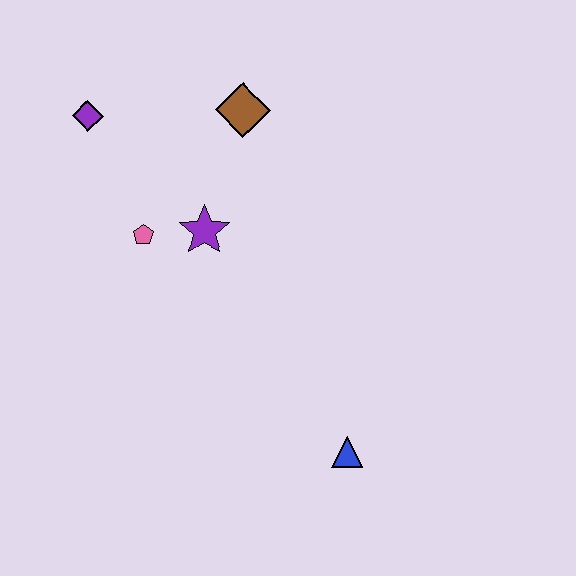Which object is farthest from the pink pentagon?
The blue triangle is farthest from the pink pentagon.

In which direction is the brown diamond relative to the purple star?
The brown diamond is above the purple star.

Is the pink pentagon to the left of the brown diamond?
Yes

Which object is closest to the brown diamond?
The purple star is closest to the brown diamond.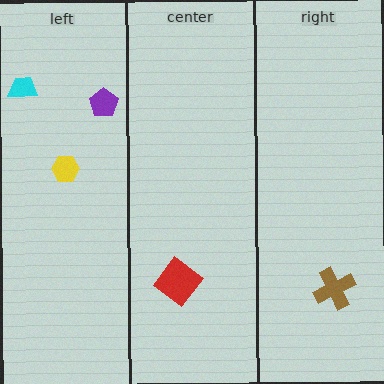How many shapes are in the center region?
1.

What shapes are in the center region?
The red diamond.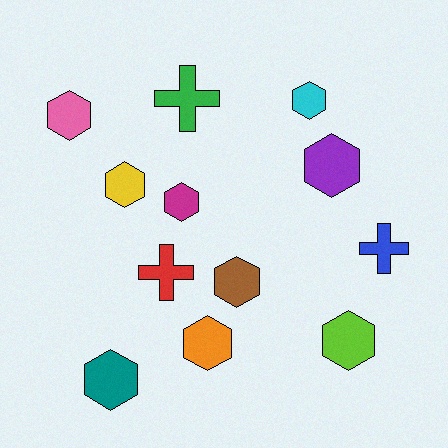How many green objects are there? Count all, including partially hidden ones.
There is 1 green object.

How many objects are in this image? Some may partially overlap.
There are 12 objects.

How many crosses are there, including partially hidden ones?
There are 3 crosses.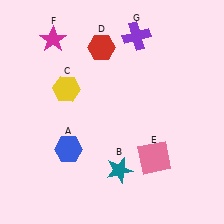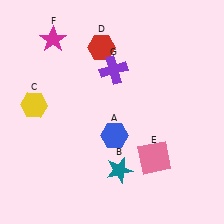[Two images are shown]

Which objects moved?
The objects that moved are: the blue hexagon (A), the yellow hexagon (C), the purple cross (G).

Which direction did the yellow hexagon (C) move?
The yellow hexagon (C) moved left.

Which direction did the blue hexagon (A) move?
The blue hexagon (A) moved right.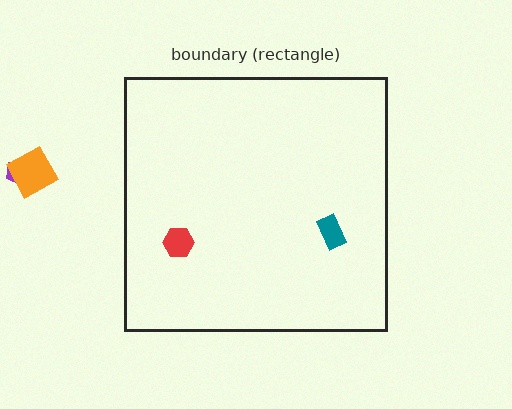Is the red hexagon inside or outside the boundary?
Inside.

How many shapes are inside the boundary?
2 inside, 2 outside.